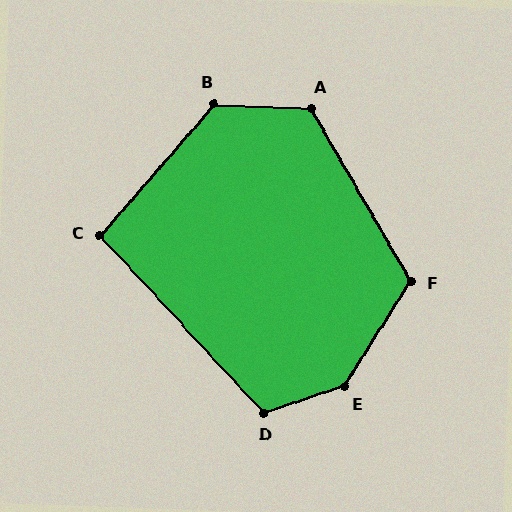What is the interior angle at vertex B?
Approximately 128 degrees (obtuse).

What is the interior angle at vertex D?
Approximately 114 degrees (obtuse).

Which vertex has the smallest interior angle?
C, at approximately 96 degrees.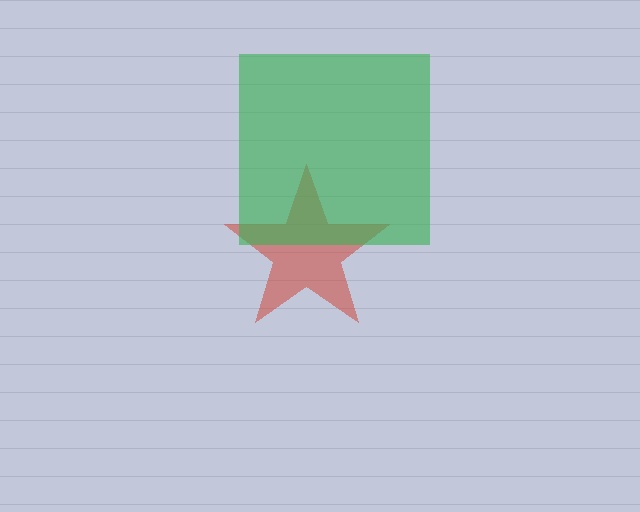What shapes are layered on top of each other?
The layered shapes are: a red star, a green square.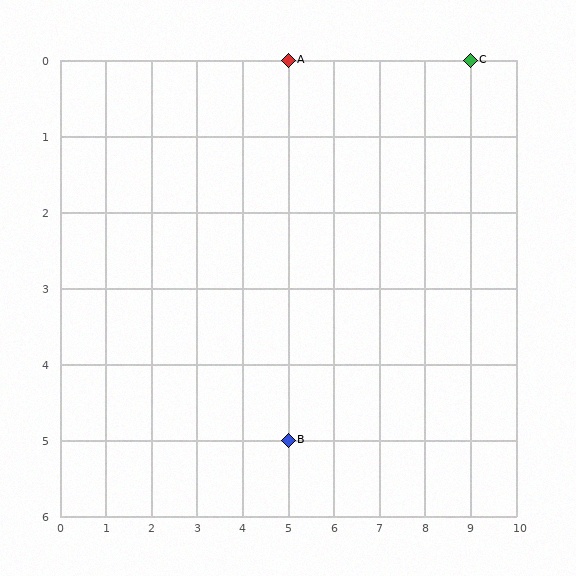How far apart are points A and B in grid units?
Points A and B are 5 rows apart.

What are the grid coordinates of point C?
Point C is at grid coordinates (9, 0).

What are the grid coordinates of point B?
Point B is at grid coordinates (5, 5).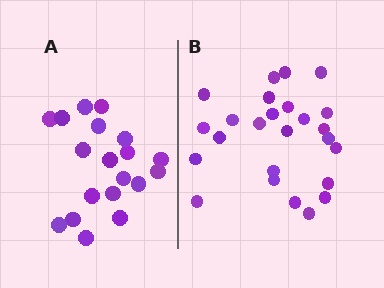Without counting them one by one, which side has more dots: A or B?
Region B (the right region) has more dots.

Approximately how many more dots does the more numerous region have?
Region B has about 6 more dots than region A.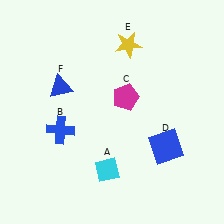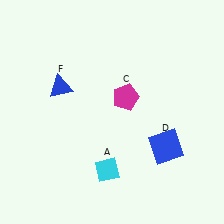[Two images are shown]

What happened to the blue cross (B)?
The blue cross (B) was removed in Image 2. It was in the bottom-left area of Image 1.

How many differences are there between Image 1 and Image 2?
There are 2 differences between the two images.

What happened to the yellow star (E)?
The yellow star (E) was removed in Image 2. It was in the top-right area of Image 1.